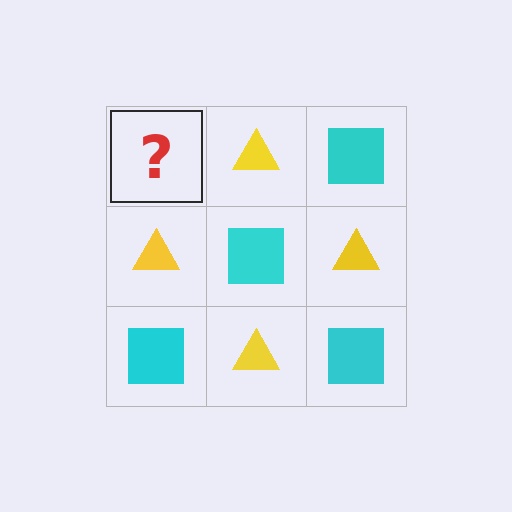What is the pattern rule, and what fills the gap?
The rule is that it alternates cyan square and yellow triangle in a checkerboard pattern. The gap should be filled with a cyan square.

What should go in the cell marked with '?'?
The missing cell should contain a cyan square.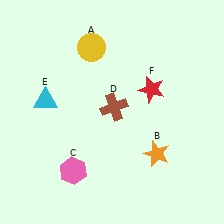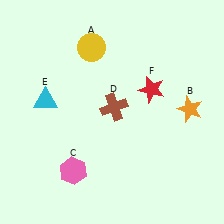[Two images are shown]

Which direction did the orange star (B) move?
The orange star (B) moved up.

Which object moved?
The orange star (B) moved up.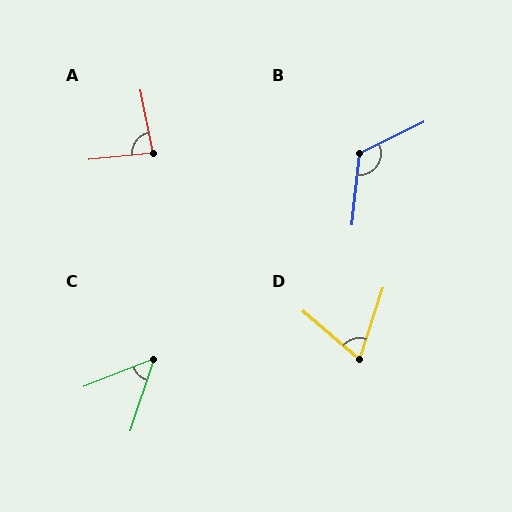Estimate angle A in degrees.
Approximately 85 degrees.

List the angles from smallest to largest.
C (50°), D (67°), A (85°), B (122°).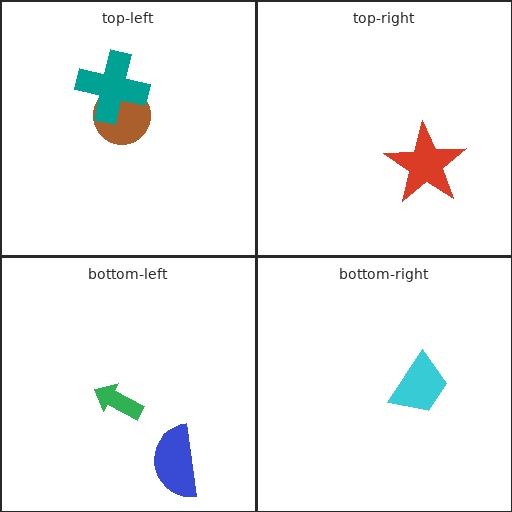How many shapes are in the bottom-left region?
2.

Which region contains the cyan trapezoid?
The bottom-right region.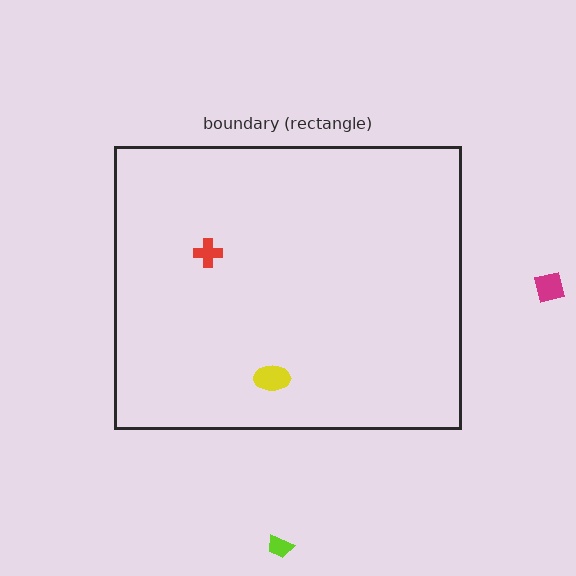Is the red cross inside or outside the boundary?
Inside.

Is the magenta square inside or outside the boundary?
Outside.